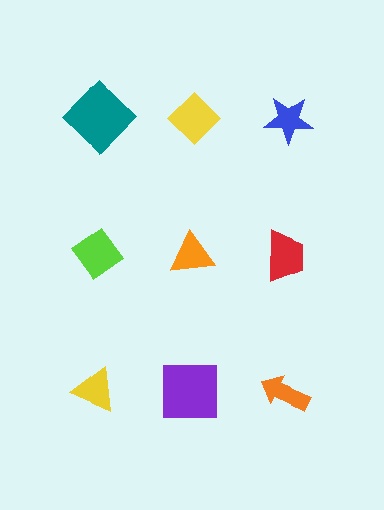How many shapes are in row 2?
3 shapes.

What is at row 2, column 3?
A red trapezoid.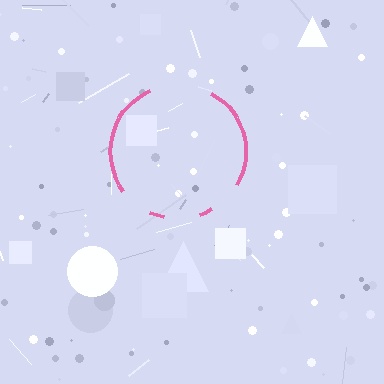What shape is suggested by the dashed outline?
The dashed outline suggests a circle.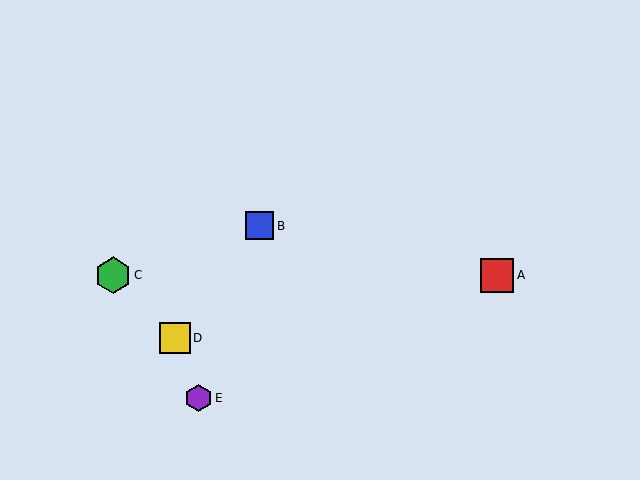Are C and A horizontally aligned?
Yes, both are at y≈275.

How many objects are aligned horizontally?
2 objects (A, C) are aligned horizontally.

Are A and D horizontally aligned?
No, A is at y≈275 and D is at y≈338.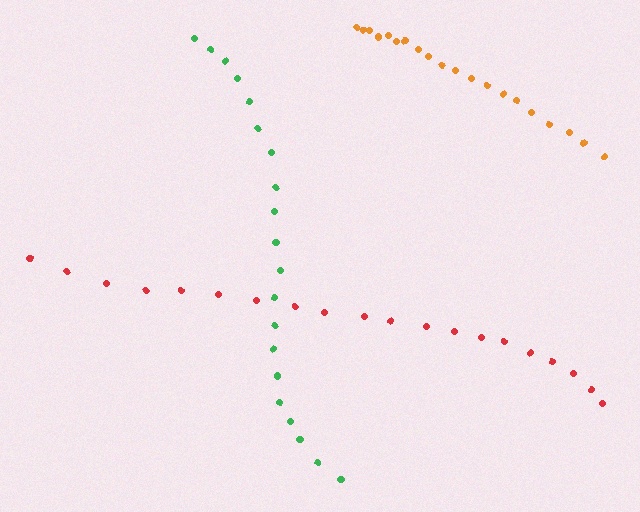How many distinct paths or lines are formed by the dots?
There are 3 distinct paths.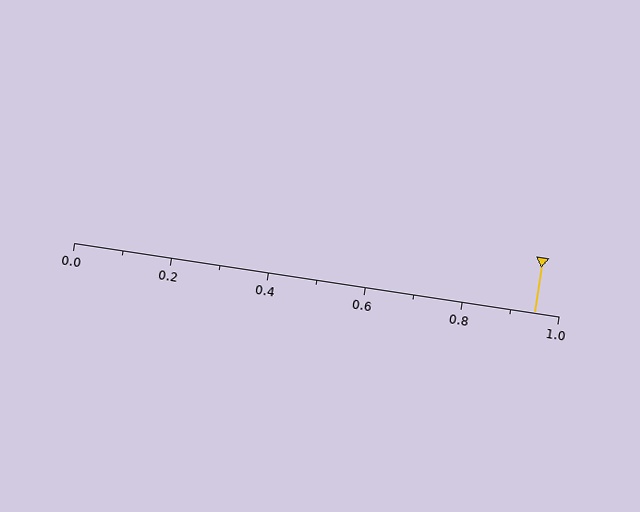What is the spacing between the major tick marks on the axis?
The major ticks are spaced 0.2 apart.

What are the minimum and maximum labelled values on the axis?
The axis runs from 0.0 to 1.0.